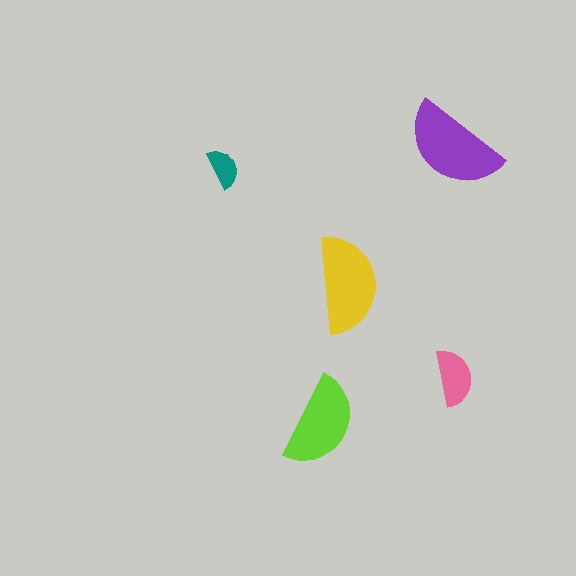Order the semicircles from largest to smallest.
the purple one, the yellow one, the lime one, the pink one, the teal one.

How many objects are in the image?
There are 5 objects in the image.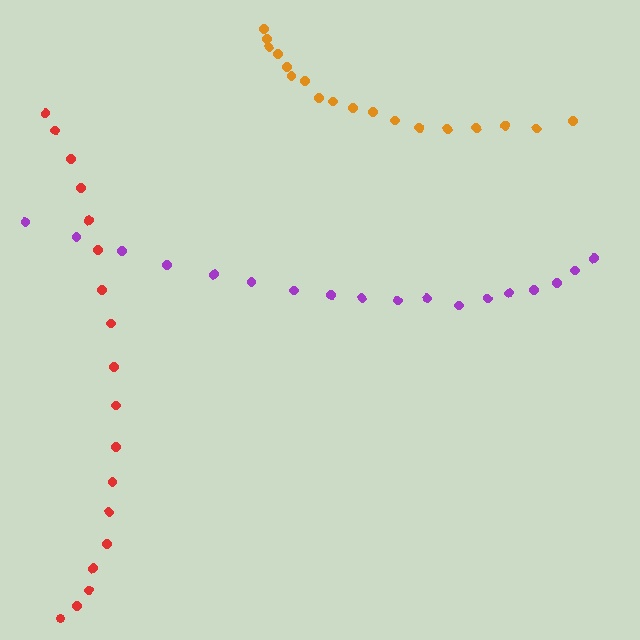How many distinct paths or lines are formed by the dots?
There are 3 distinct paths.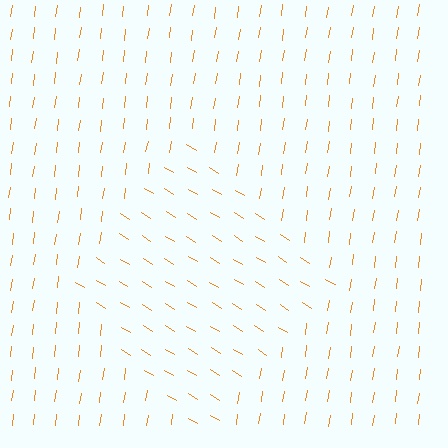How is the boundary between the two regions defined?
The boundary is defined purely by a change in line orientation (approximately 66 degrees difference). All lines are the same color and thickness.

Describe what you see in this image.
The image is filled with small orange line segments. A diamond region in the image has lines oriented differently from the surrounding lines, creating a visible texture boundary.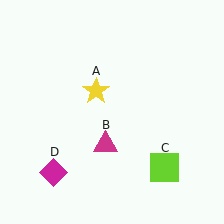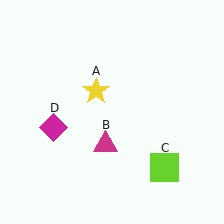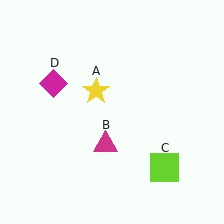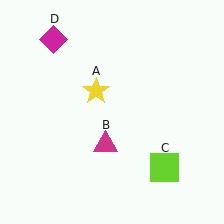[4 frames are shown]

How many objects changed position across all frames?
1 object changed position: magenta diamond (object D).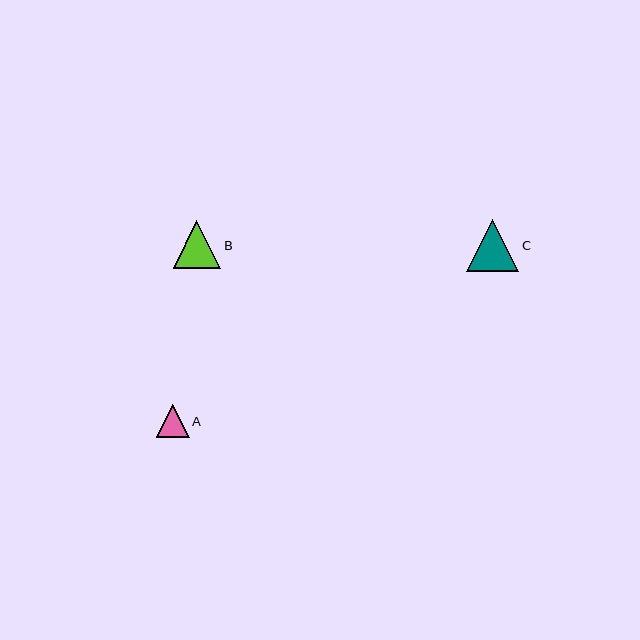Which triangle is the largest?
Triangle C is the largest with a size of approximately 53 pixels.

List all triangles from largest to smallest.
From largest to smallest: C, B, A.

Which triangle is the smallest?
Triangle A is the smallest with a size of approximately 33 pixels.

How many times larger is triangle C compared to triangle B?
Triangle C is approximately 1.1 times the size of triangle B.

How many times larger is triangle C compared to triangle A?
Triangle C is approximately 1.6 times the size of triangle A.